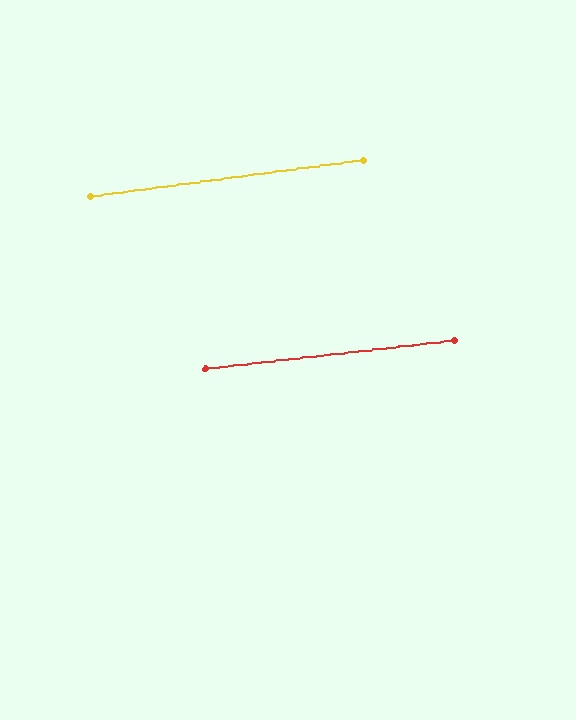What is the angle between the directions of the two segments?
Approximately 1 degree.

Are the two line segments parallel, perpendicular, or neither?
Parallel — their directions differ by only 1.0°.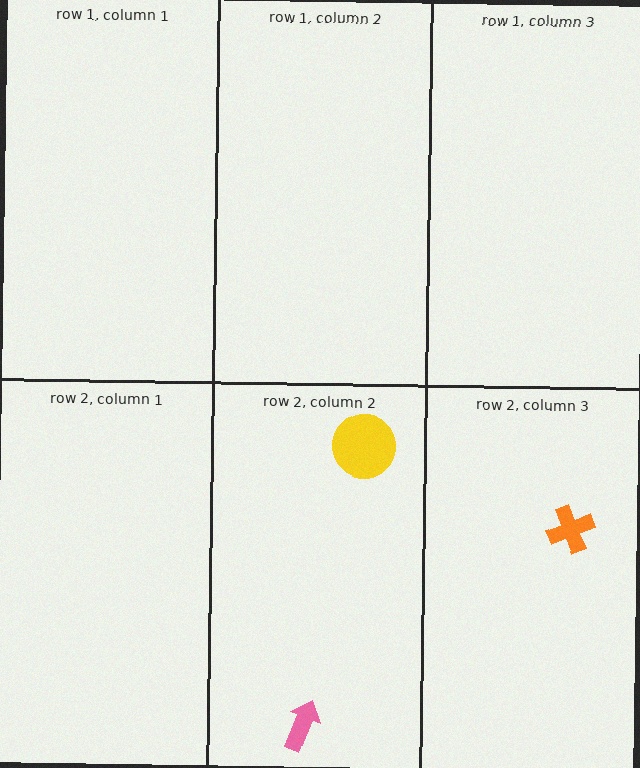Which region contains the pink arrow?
The row 2, column 2 region.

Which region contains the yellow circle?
The row 2, column 2 region.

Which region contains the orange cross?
The row 2, column 3 region.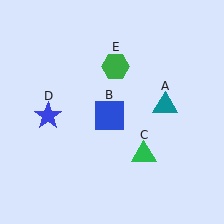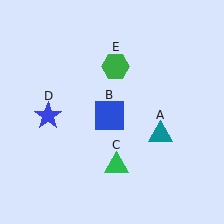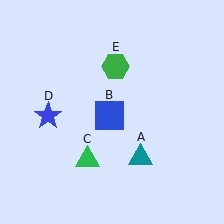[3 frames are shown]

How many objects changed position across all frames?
2 objects changed position: teal triangle (object A), green triangle (object C).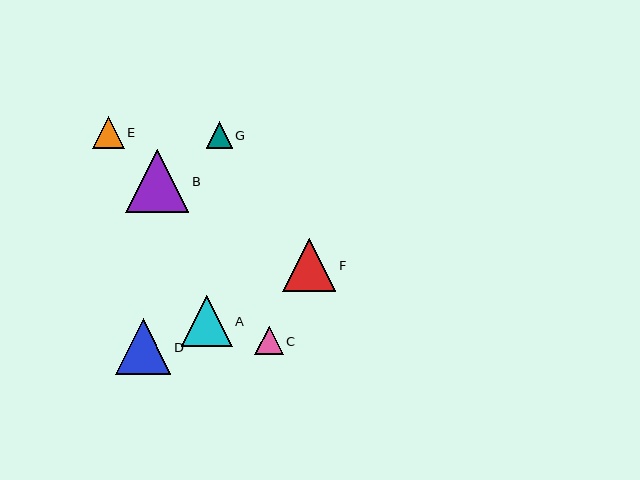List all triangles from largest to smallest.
From largest to smallest: B, D, F, A, E, C, G.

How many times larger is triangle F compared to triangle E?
Triangle F is approximately 1.7 times the size of triangle E.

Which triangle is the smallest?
Triangle G is the smallest with a size of approximately 26 pixels.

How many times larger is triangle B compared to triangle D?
Triangle B is approximately 1.1 times the size of triangle D.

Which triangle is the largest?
Triangle B is the largest with a size of approximately 64 pixels.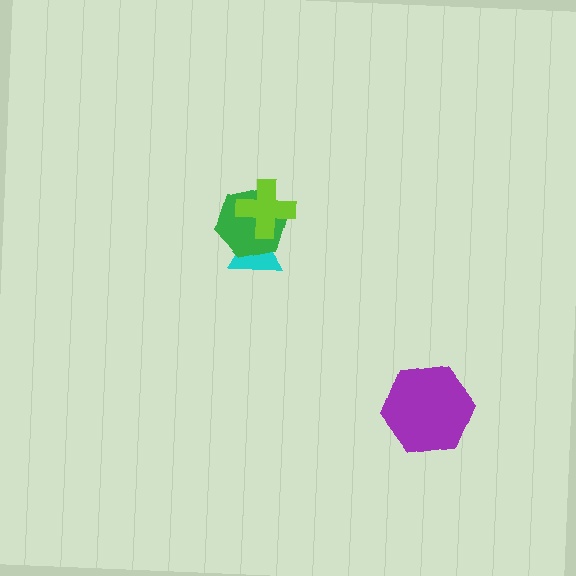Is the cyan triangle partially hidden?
Yes, it is partially covered by another shape.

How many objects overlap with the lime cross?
2 objects overlap with the lime cross.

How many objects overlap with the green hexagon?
2 objects overlap with the green hexagon.